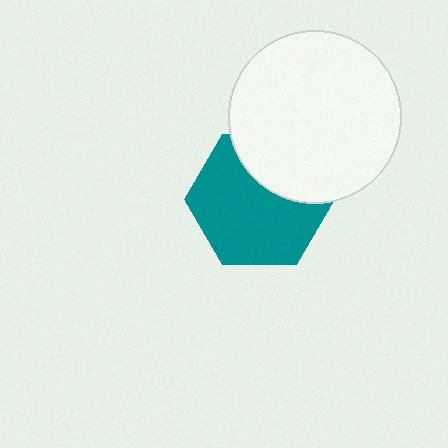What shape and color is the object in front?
The object in front is a white circle.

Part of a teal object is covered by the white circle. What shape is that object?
It is a hexagon.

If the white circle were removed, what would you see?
You would see the complete teal hexagon.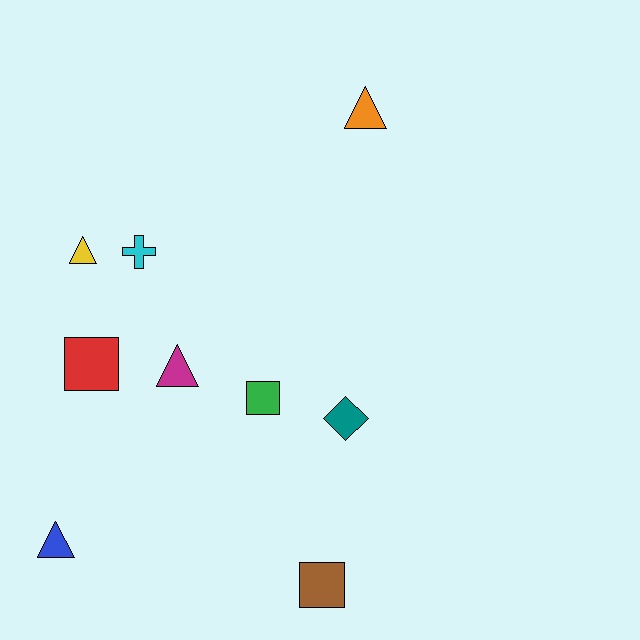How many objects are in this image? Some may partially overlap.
There are 9 objects.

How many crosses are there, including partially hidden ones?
There is 1 cross.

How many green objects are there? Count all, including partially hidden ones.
There is 1 green object.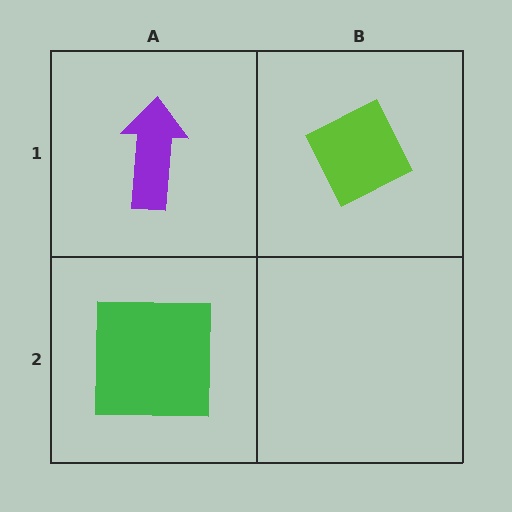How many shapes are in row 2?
1 shape.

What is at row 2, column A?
A green square.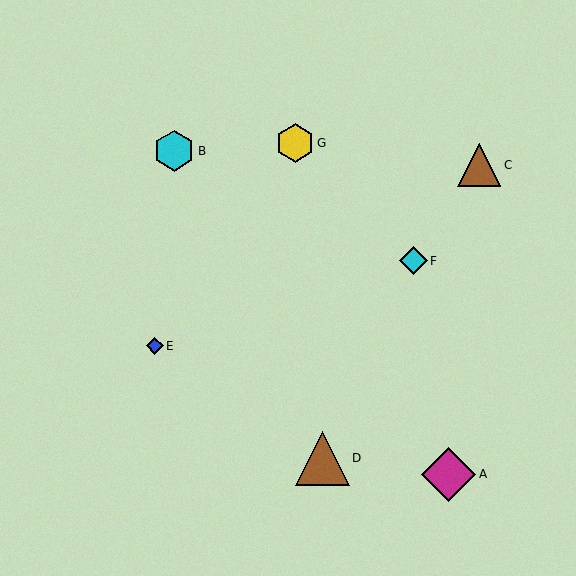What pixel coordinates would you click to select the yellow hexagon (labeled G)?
Click at (295, 143) to select the yellow hexagon G.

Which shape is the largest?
The magenta diamond (labeled A) is the largest.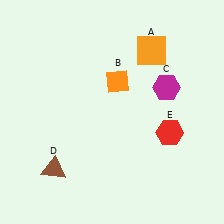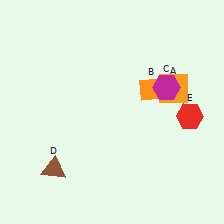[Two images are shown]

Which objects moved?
The objects that moved are: the orange square (A), the orange diamond (B), the red hexagon (E).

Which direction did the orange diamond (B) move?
The orange diamond (B) moved right.